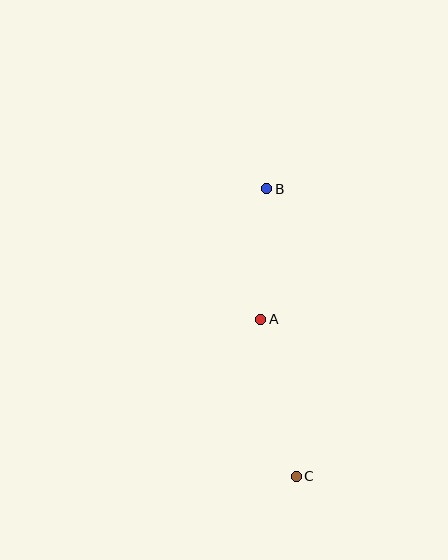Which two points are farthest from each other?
Points B and C are farthest from each other.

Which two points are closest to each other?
Points A and B are closest to each other.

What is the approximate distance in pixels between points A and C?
The distance between A and C is approximately 161 pixels.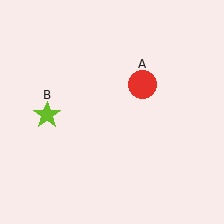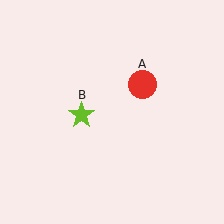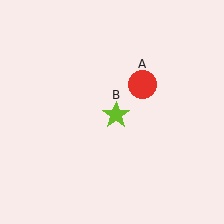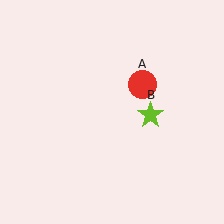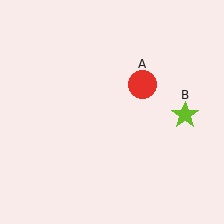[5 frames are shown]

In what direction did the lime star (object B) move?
The lime star (object B) moved right.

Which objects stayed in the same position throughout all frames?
Red circle (object A) remained stationary.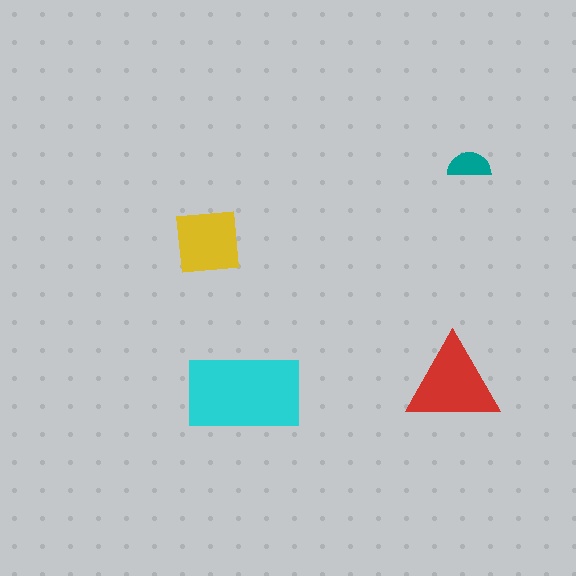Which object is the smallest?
The teal semicircle.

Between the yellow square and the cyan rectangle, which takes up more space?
The cyan rectangle.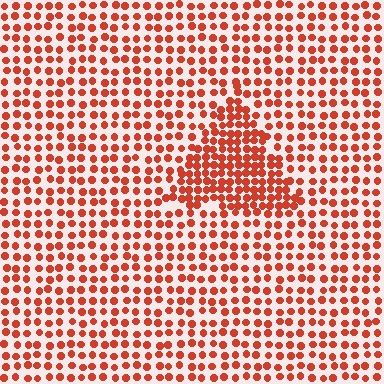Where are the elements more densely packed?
The elements are more densely packed inside the triangle boundary.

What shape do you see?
I see a triangle.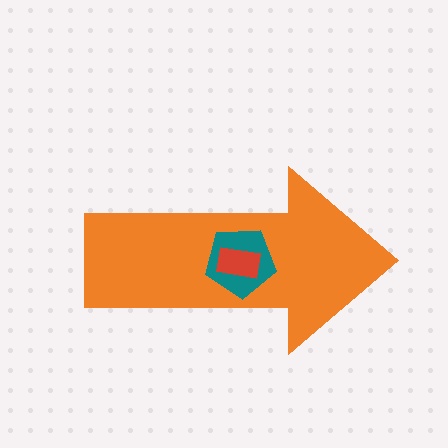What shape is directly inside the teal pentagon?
The red rectangle.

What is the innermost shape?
The red rectangle.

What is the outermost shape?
The orange arrow.